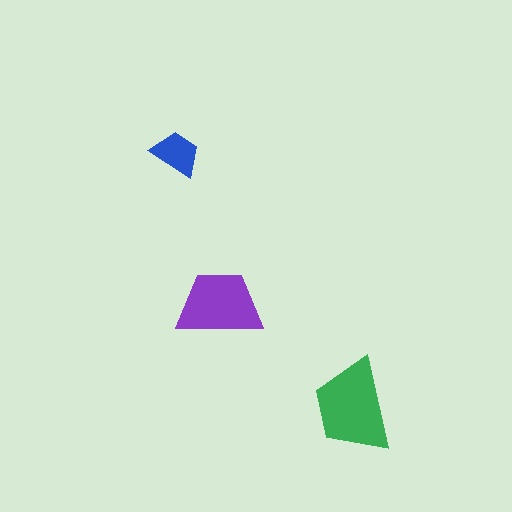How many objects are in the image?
There are 3 objects in the image.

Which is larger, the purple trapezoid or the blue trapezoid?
The purple one.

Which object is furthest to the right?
The green trapezoid is rightmost.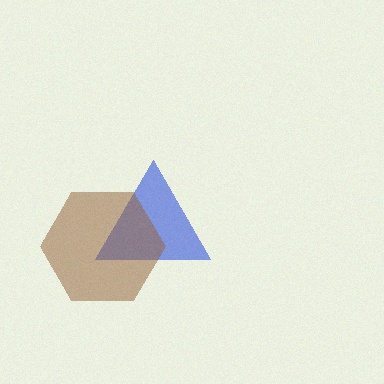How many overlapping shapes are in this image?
There are 2 overlapping shapes in the image.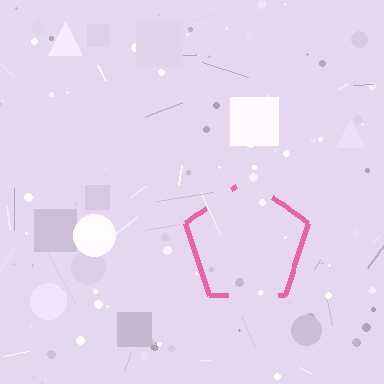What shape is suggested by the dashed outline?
The dashed outline suggests a pentagon.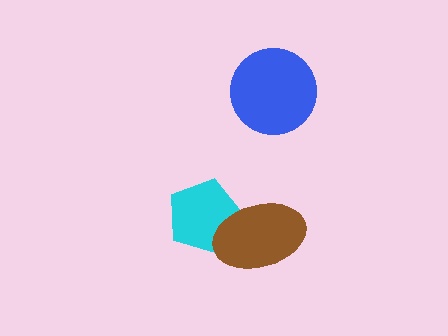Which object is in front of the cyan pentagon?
The brown ellipse is in front of the cyan pentagon.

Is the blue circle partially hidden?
No, no other shape covers it.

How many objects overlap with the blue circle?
0 objects overlap with the blue circle.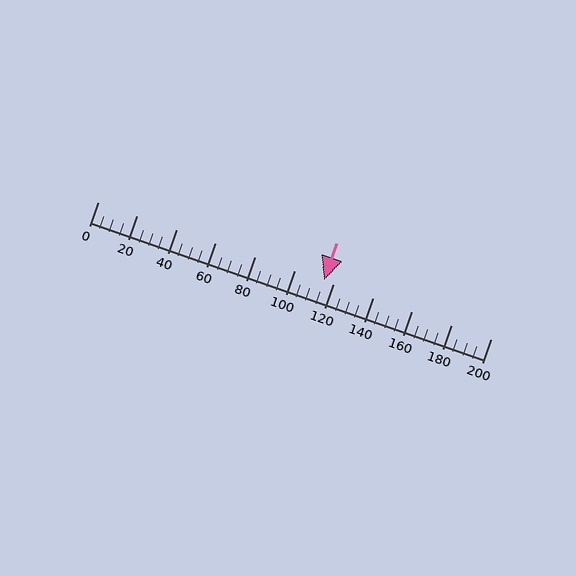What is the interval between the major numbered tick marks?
The major tick marks are spaced 20 units apart.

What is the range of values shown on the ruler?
The ruler shows values from 0 to 200.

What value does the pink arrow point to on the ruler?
The pink arrow points to approximately 115.